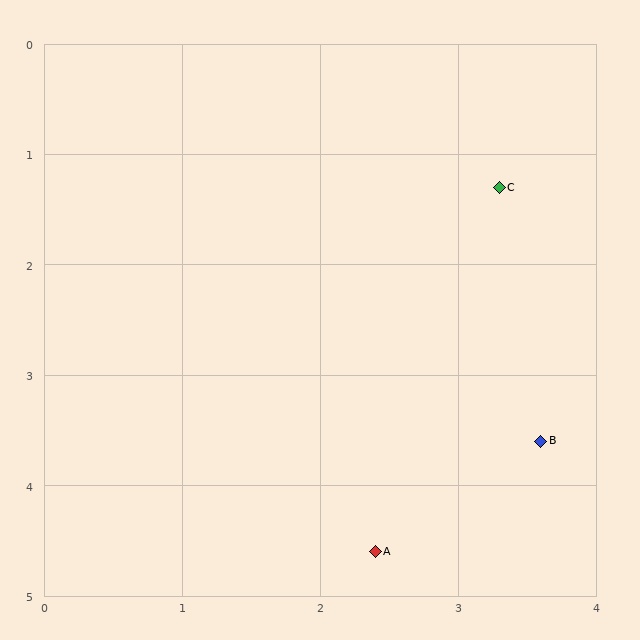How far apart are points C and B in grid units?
Points C and B are about 2.3 grid units apart.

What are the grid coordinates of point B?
Point B is at approximately (3.6, 3.6).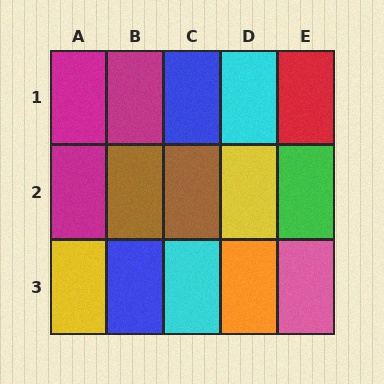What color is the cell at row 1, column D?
Cyan.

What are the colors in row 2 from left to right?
Magenta, brown, brown, yellow, green.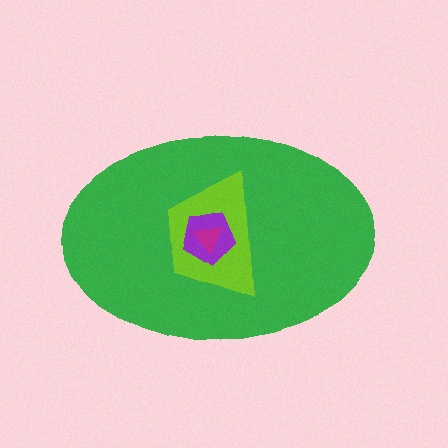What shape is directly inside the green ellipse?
The lime trapezoid.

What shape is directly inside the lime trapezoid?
The purple pentagon.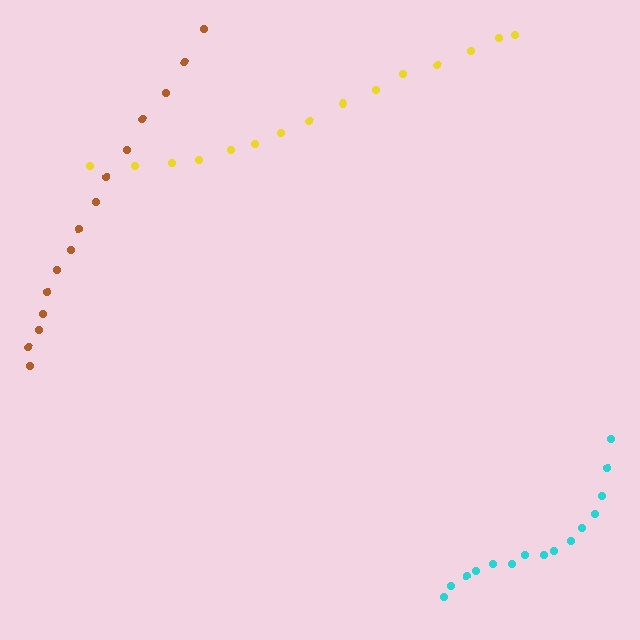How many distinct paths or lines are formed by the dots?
There are 3 distinct paths.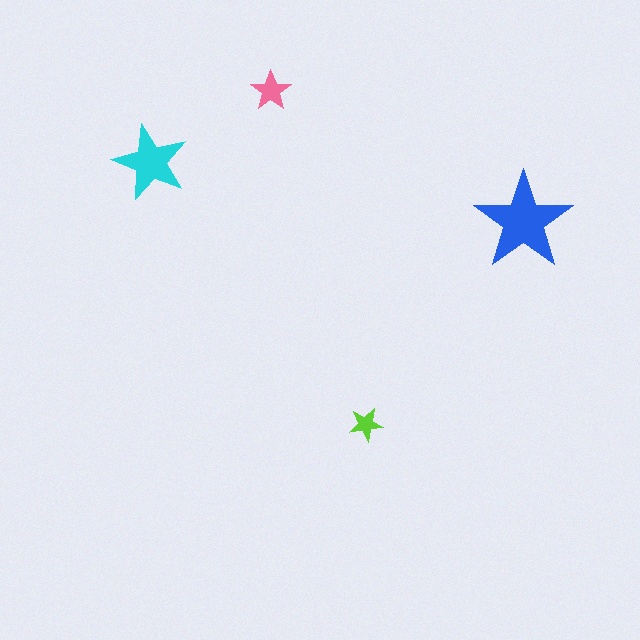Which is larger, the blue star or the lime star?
The blue one.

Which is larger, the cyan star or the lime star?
The cyan one.